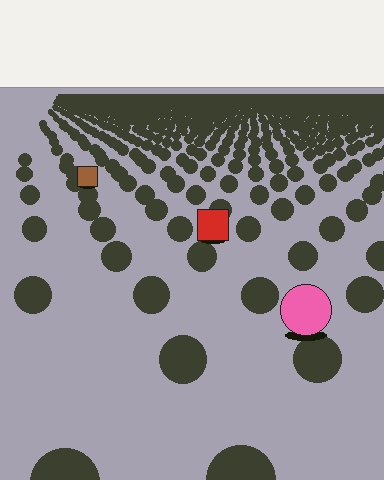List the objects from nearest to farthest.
From nearest to farthest: the pink circle, the red square, the brown square.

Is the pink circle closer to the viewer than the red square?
Yes. The pink circle is closer — you can tell from the texture gradient: the ground texture is coarser near it.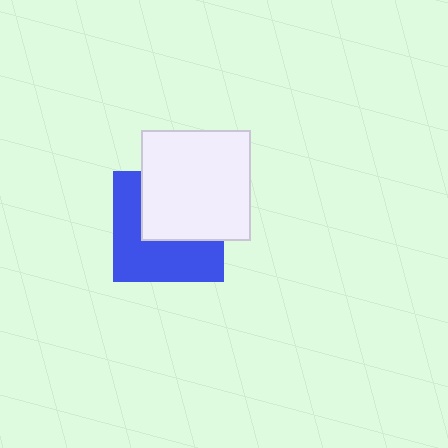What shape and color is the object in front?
The object in front is a white square.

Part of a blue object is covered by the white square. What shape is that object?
It is a square.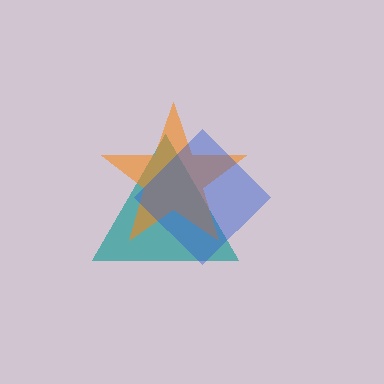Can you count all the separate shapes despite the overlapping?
Yes, there are 3 separate shapes.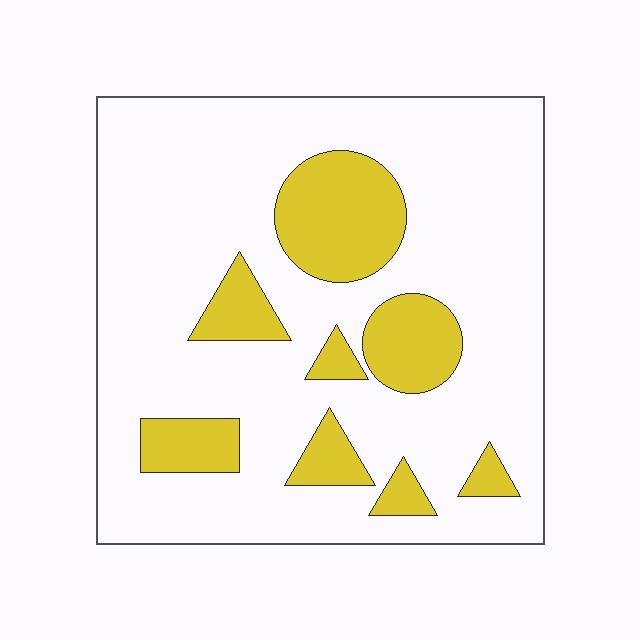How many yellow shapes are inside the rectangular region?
8.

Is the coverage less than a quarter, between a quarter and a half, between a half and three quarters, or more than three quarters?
Less than a quarter.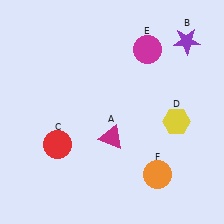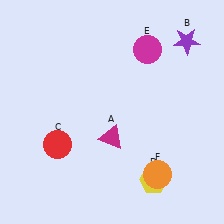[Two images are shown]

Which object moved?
The yellow hexagon (D) moved down.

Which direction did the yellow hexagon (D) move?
The yellow hexagon (D) moved down.